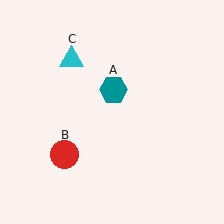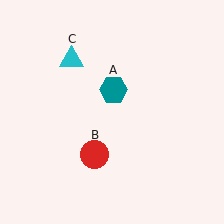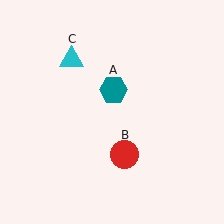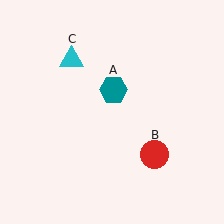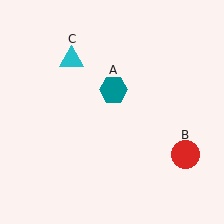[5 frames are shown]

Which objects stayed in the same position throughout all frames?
Teal hexagon (object A) and cyan triangle (object C) remained stationary.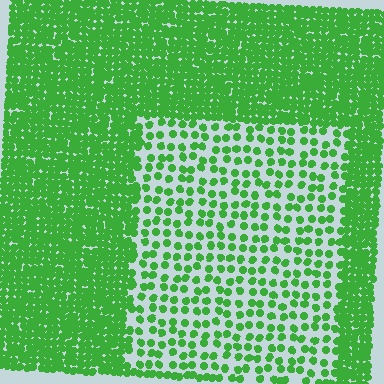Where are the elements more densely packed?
The elements are more densely packed outside the rectangle boundary.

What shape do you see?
I see a rectangle.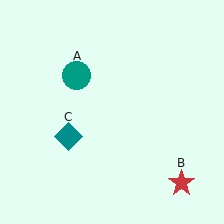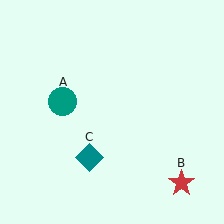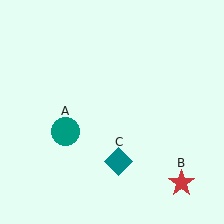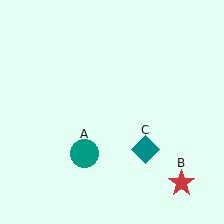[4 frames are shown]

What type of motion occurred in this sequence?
The teal circle (object A), teal diamond (object C) rotated counterclockwise around the center of the scene.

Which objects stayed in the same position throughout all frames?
Red star (object B) remained stationary.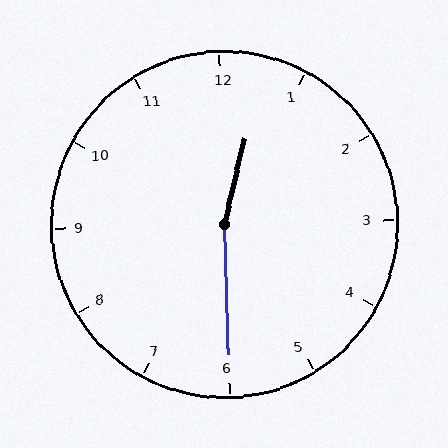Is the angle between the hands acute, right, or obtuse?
It is obtuse.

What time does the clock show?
12:30.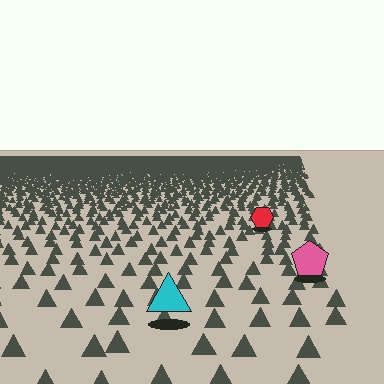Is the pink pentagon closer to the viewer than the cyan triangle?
No. The cyan triangle is closer — you can tell from the texture gradient: the ground texture is coarser near it.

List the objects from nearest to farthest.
From nearest to farthest: the cyan triangle, the pink pentagon, the red hexagon.